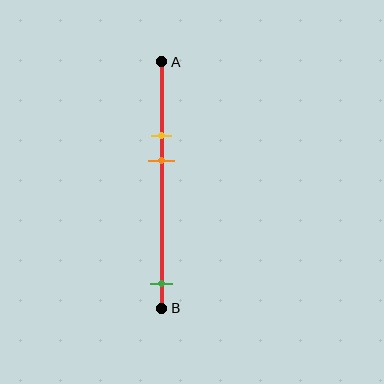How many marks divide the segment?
There are 3 marks dividing the segment.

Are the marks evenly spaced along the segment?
No, the marks are not evenly spaced.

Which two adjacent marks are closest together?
The yellow and orange marks are the closest adjacent pair.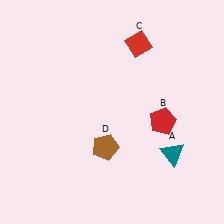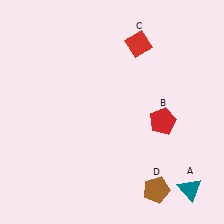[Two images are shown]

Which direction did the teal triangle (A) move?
The teal triangle (A) moved down.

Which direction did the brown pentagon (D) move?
The brown pentagon (D) moved right.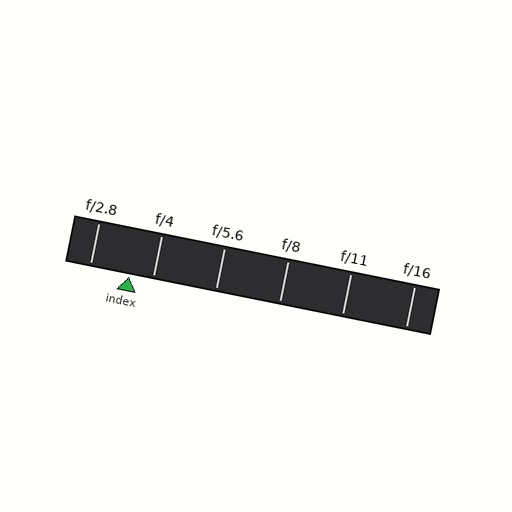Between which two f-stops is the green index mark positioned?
The index mark is between f/2.8 and f/4.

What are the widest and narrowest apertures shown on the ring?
The widest aperture shown is f/2.8 and the narrowest is f/16.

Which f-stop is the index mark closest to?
The index mark is closest to f/4.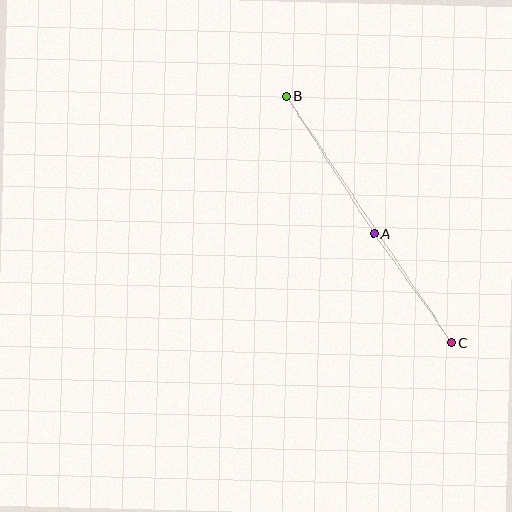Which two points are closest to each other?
Points A and C are closest to each other.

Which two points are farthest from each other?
Points B and C are farthest from each other.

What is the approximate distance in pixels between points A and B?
The distance between A and B is approximately 163 pixels.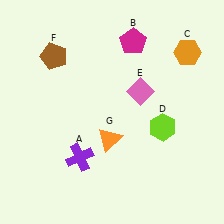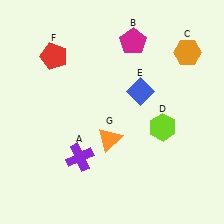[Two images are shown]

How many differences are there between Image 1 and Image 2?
There are 2 differences between the two images.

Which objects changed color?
E changed from pink to blue. F changed from brown to red.